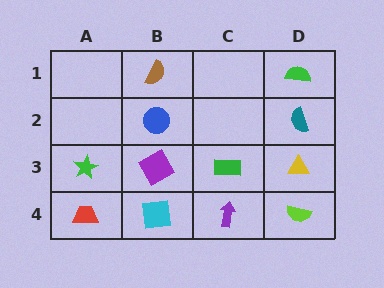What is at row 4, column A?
A red trapezoid.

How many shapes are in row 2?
2 shapes.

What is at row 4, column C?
A purple arrow.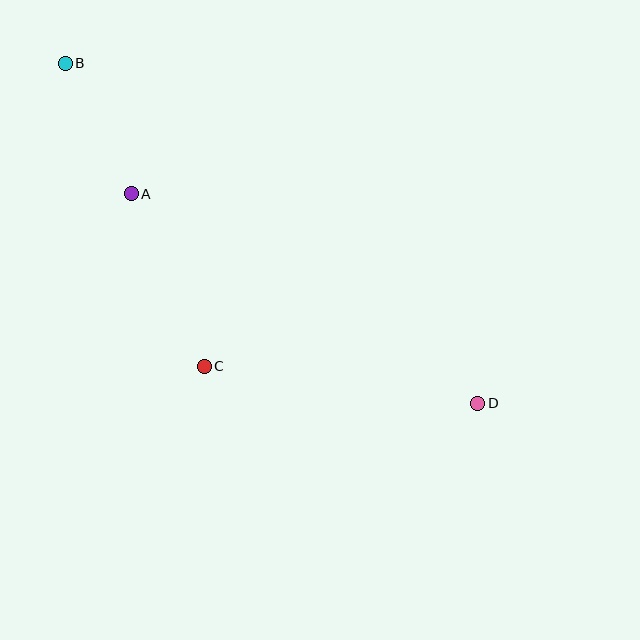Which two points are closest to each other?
Points A and B are closest to each other.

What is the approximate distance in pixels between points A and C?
The distance between A and C is approximately 187 pixels.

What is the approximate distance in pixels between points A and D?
The distance between A and D is approximately 405 pixels.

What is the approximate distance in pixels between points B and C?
The distance between B and C is approximately 333 pixels.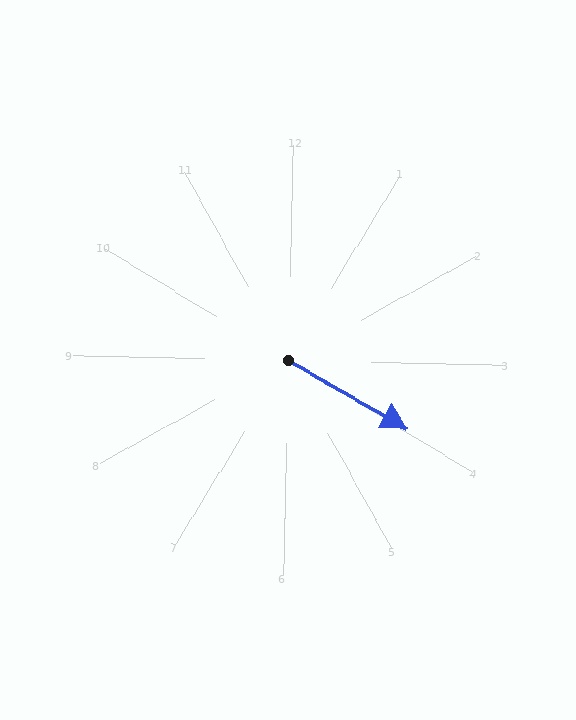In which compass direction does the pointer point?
Southeast.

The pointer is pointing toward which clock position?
Roughly 4 o'clock.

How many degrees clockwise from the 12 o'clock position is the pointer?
Approximately 119 degrees.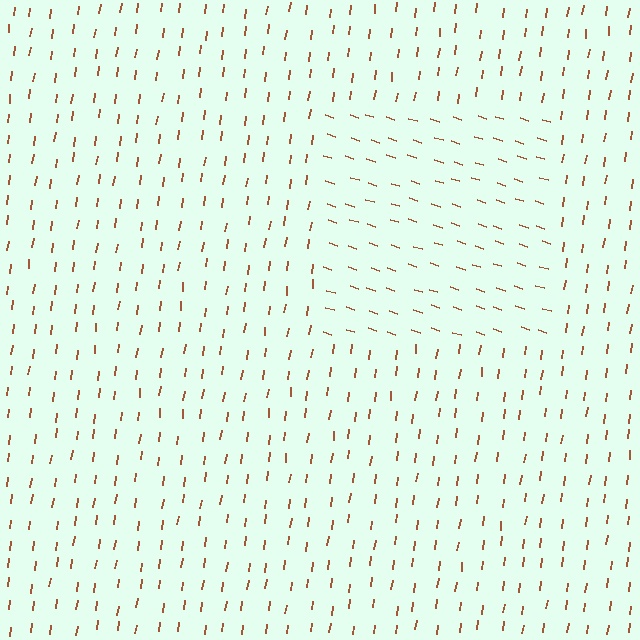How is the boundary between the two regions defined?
The boundary is defined purely by a change in line orientation (approximately 80 degrees difference). All lines are the same color and thickness.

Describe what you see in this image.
The image is filled with small brown line segments. A rectangle region in the image has lines oriented differently from the surrounding lines, creating a visible texture boundary.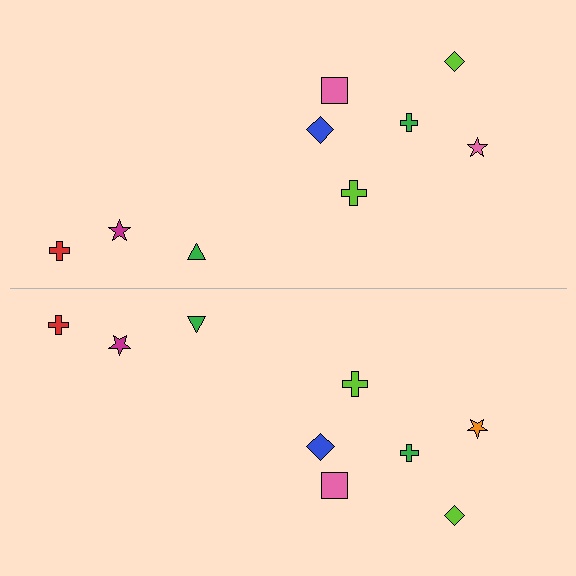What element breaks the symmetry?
The orange star on the bottom side breaks the symmetry — its mirror counterpart is pink.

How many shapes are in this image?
There are 18 shapes in this image.